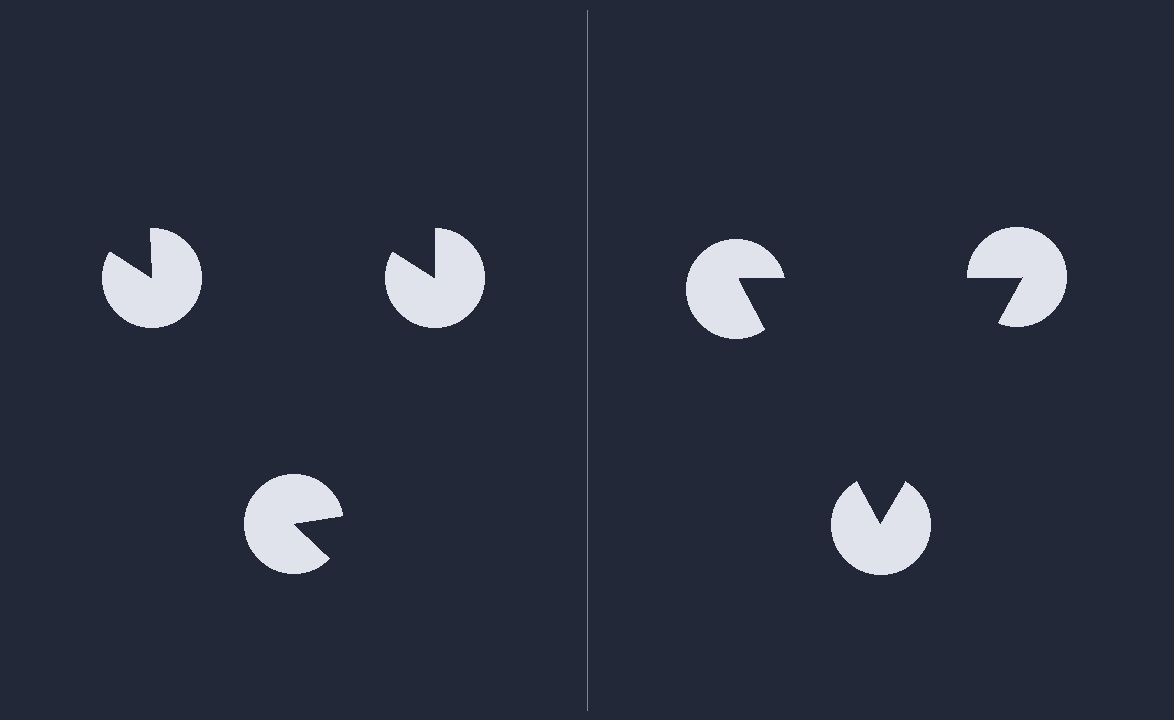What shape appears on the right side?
An illusory triangle.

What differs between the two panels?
The pac-man discs are positioned identically on both sides; only the wedge orientations differ. On the right they align to a triangle; on the left they are misaligned.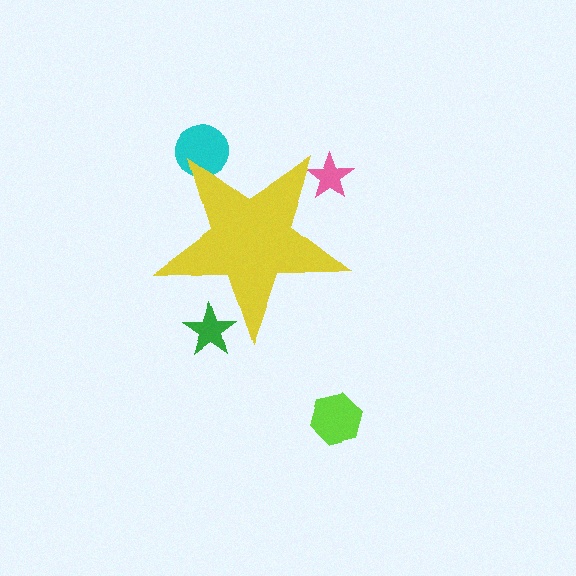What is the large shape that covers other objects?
A yellow star.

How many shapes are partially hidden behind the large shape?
3 shapes are partially hidden.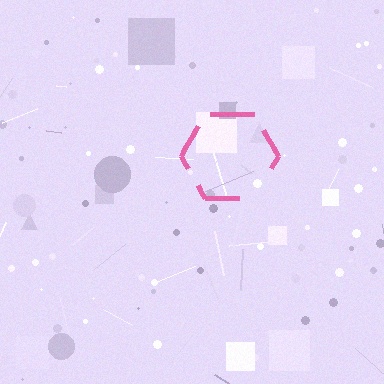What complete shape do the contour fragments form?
The contour fragments form a hexagon.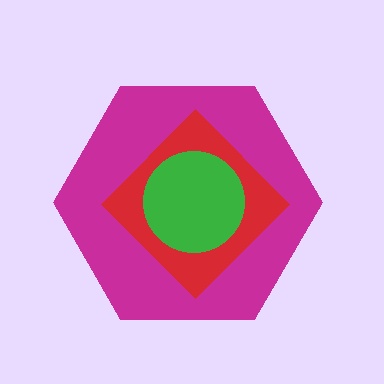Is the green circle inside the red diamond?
Yes.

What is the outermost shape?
The magenta hexagon.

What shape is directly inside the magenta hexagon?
The red diamond.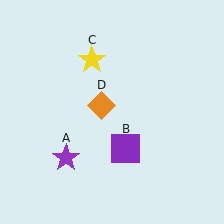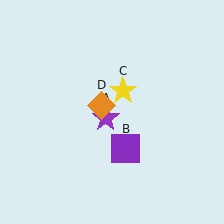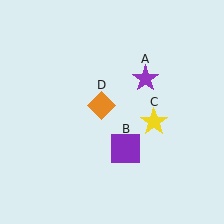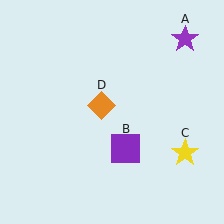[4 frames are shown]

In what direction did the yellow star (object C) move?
The yellow star (object C) moved down and to the right.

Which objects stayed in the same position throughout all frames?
Purple square (object B) and orange diamond (object D) remained stationary.